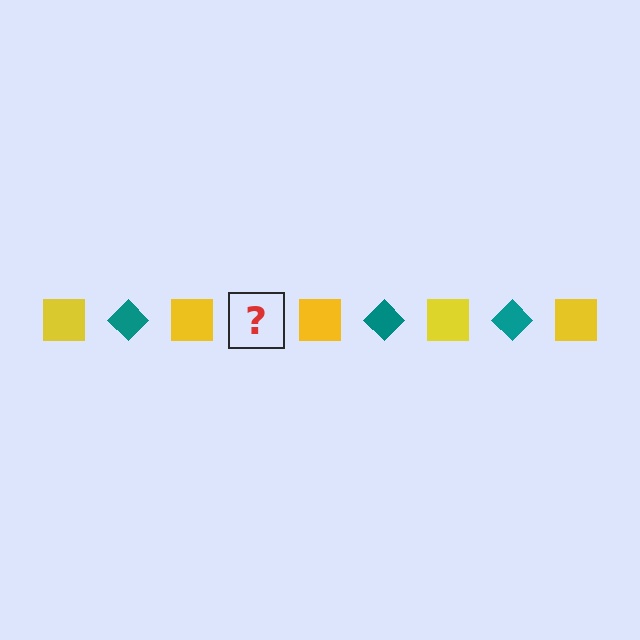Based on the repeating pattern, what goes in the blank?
The blank should be a teal diamond.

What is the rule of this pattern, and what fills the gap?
The rule is that the pattern alternates between yellow square and teal diamond. The gap should be filled with a teal diamond.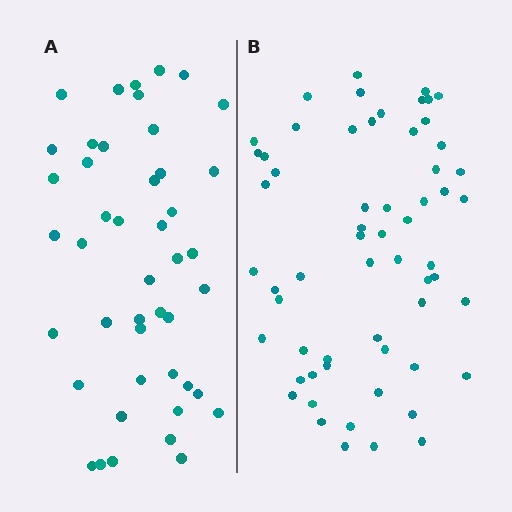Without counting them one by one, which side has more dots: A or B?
Region B (the right region) has more dots.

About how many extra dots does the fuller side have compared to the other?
Region B has approximately 15 more dots than region A.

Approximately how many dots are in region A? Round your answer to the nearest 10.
About 40 dots. (The exact count is 45, which rounds to 40.)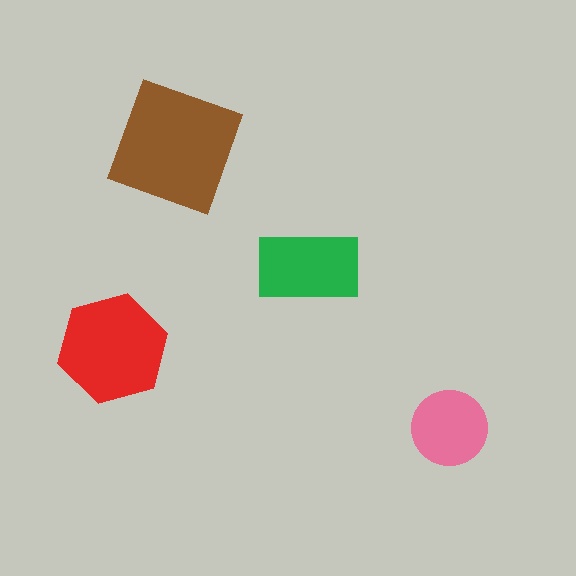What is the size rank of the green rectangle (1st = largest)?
3rd.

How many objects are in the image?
There are 4 objects in the image.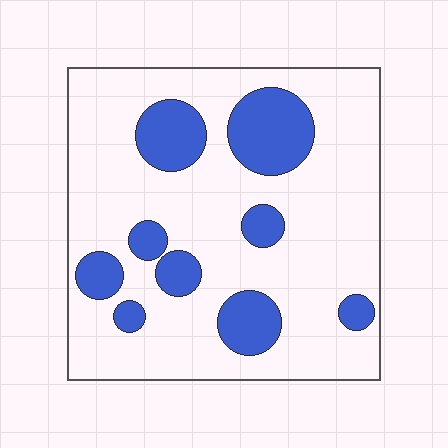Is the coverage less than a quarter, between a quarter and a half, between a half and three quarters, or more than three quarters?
Less than a quarter.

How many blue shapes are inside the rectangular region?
9.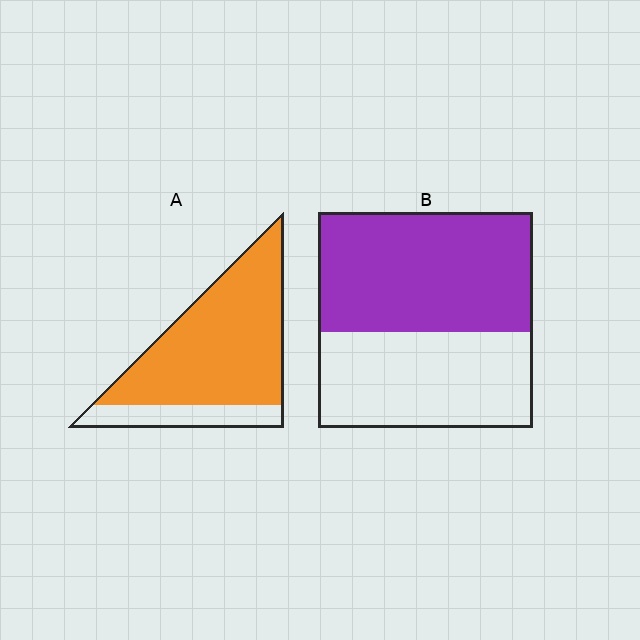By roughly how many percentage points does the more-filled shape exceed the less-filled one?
By roughly 25 percentage points (A over B).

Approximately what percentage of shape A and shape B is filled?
A is approximately 80% and B is approximately 55%.